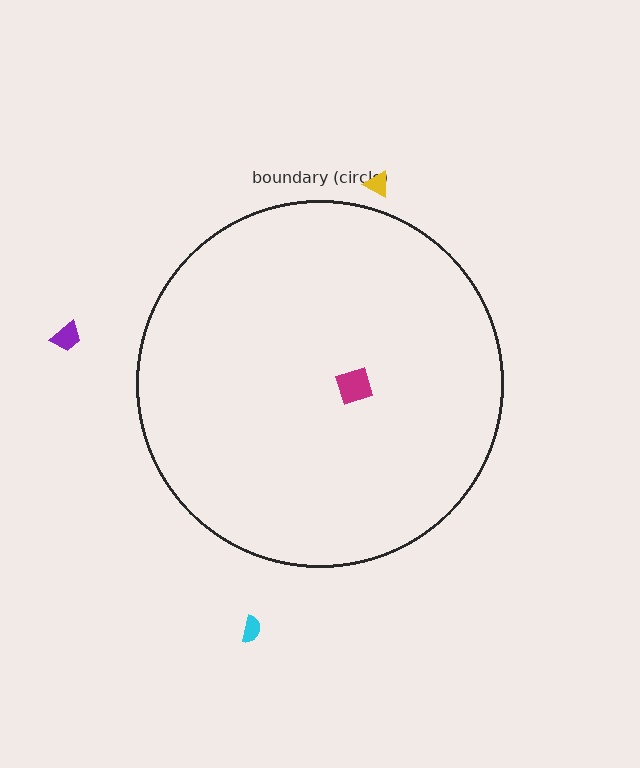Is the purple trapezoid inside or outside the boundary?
Outside.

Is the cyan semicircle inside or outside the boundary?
Outside.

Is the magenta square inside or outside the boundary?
Inside.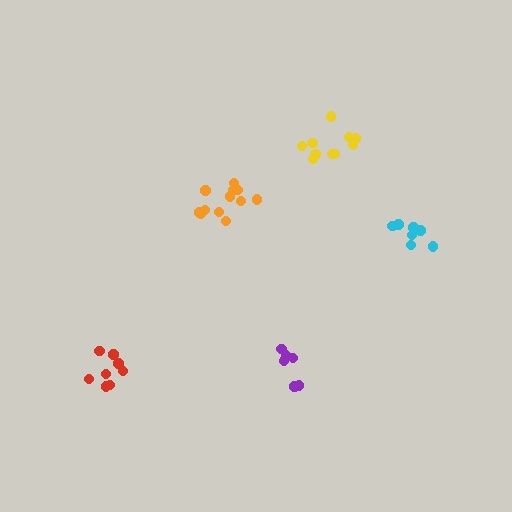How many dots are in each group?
Group 1: 8 dots, Group 2: 10 dots, Group 3: 7 dots, Group 4: 7 dots, Group 5: 12 dots (44 total).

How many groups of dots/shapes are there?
There are 5 groups.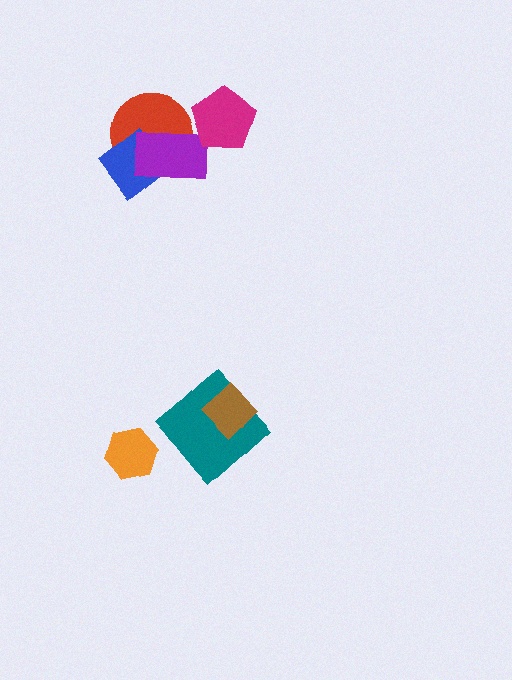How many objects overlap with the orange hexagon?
0 objects overlap with the orange hexagon.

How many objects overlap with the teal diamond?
1 object overlaps with the teal diamond.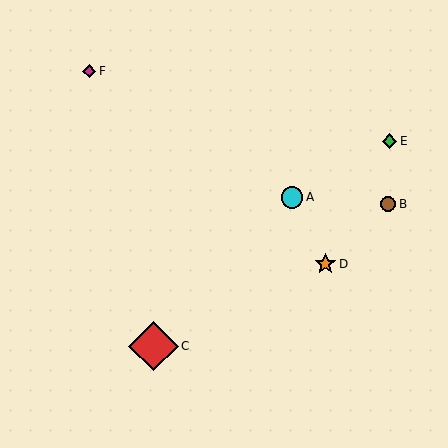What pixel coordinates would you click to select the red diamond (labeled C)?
Click at (153, 346) to select the red diamond C.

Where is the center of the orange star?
The center of the orange star is at (325, 264).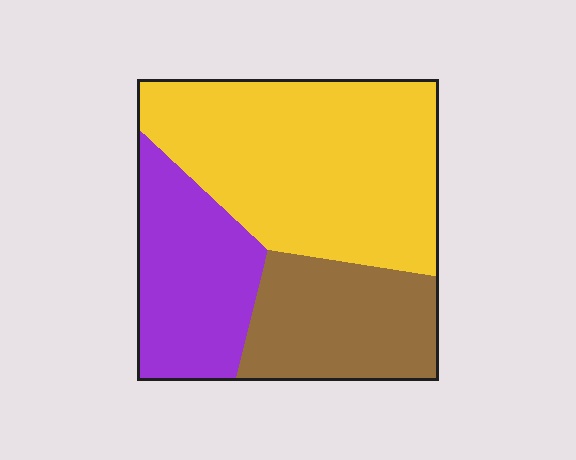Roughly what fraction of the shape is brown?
Brown takes up about one quarter (1/4) of the shape.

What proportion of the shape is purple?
Purple takes up about one quarter (1/4) of the shape.